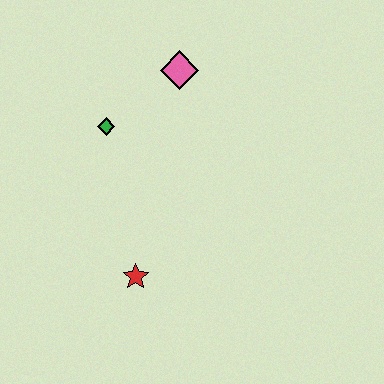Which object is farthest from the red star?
The pink diamond is farthest from the red star.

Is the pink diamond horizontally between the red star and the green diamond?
No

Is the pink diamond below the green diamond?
No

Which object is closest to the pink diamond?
The green diamond is closest to the pink diamond.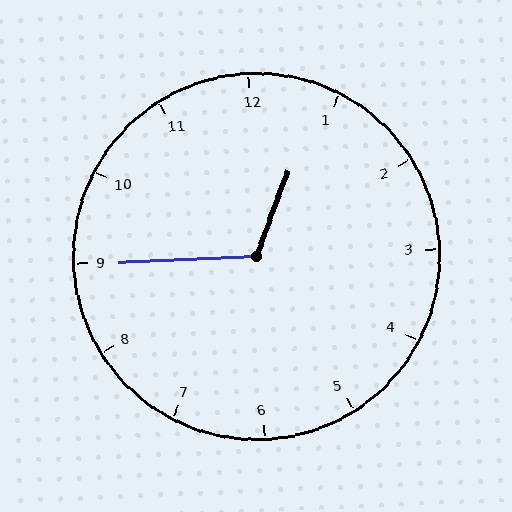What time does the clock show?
12:45.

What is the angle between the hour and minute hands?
Approximately 112 degrees.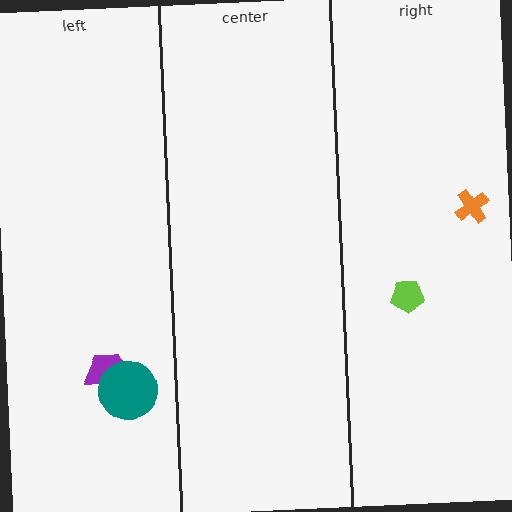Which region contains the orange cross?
The right region.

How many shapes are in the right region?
2.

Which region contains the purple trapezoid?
The left region.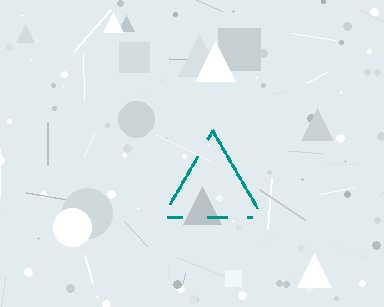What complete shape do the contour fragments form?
The contour fragments form a triangle.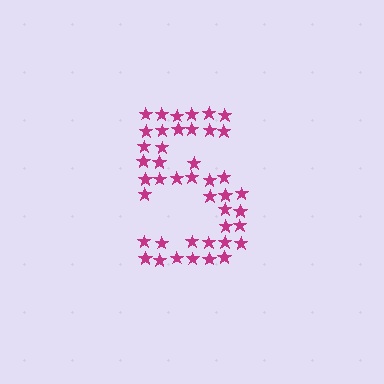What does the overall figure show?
The overall figure shows the digit 5.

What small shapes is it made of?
It is made of small stars.